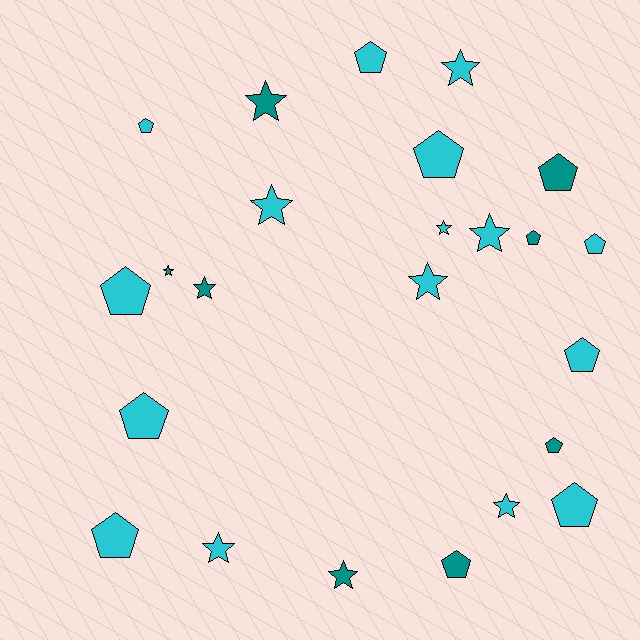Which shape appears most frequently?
Pentagon, with 13 objects.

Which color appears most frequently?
Cyan, with 16 objects.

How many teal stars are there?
There are 4 teal stars.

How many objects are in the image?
There are 24 objects.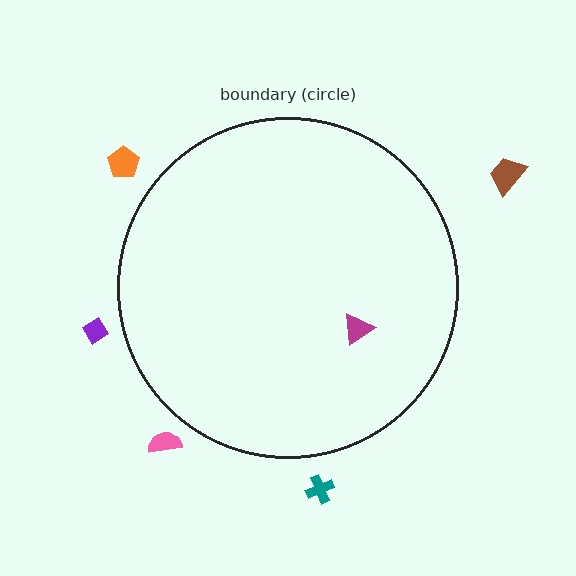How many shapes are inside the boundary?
1 inside, 5 outside.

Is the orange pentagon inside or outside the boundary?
Outside.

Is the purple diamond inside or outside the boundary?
Outside.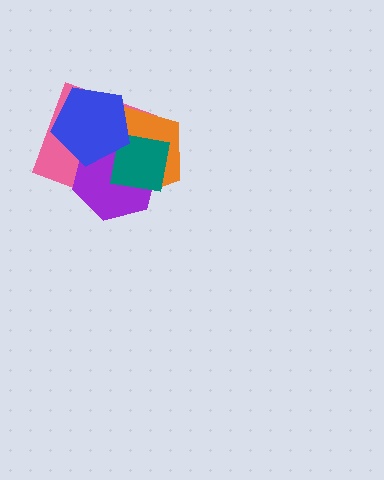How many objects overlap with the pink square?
4 objects overlap with the pink square.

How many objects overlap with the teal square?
4 objects overlap with the teal square.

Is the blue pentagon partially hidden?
No, no other shape covers it.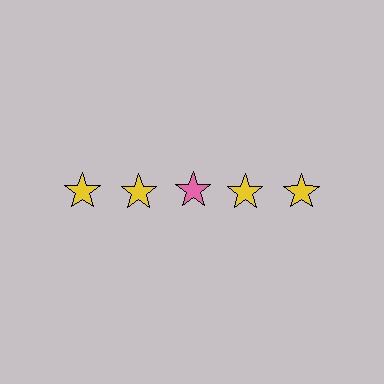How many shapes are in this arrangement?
There are 5 shapes arranged in a grid pattern.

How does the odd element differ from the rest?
It has a different color: pink instead of yellow.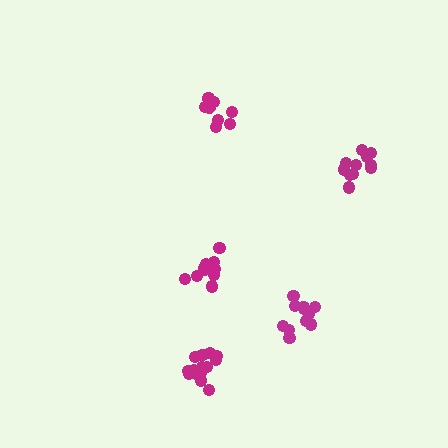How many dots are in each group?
Group 1: 11 dots, Group 2: 12 dots, Group 3: 15 dots, Group 4: 9 dots, Group 5: 10 dots (57 total).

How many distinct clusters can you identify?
There are 5 distinct clusters.